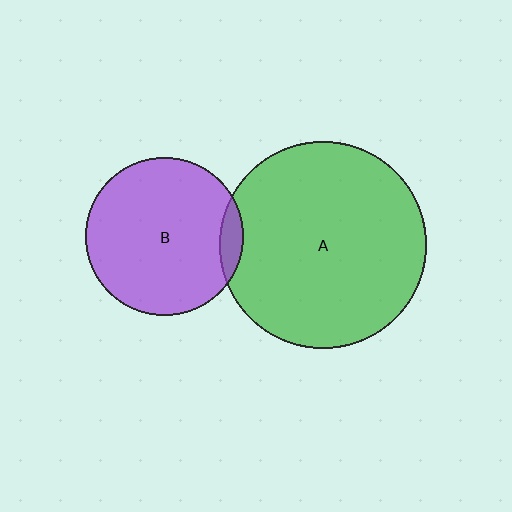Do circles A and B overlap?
Yes.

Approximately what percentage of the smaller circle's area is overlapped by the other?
Approximately 5%.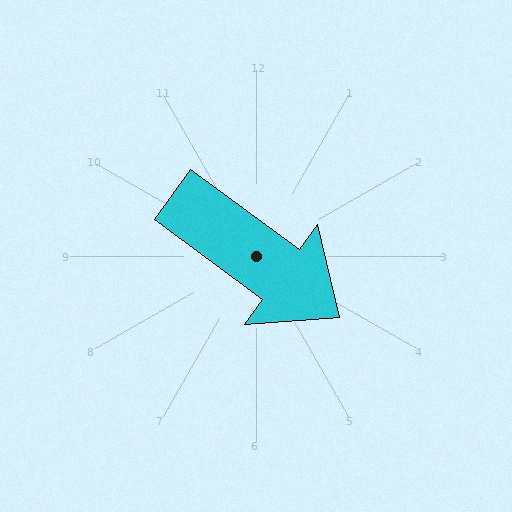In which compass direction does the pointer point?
Southeast.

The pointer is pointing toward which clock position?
Roughly 4 o'clock.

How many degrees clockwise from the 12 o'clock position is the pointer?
Approximately 126 degrees.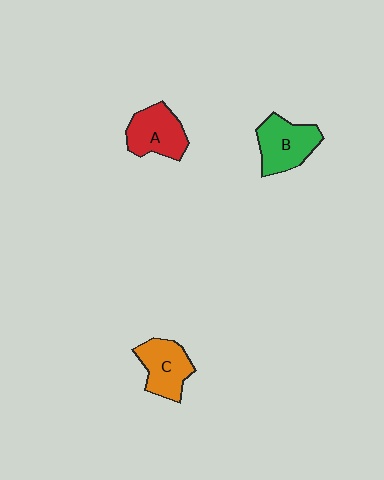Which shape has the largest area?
Shape B (green).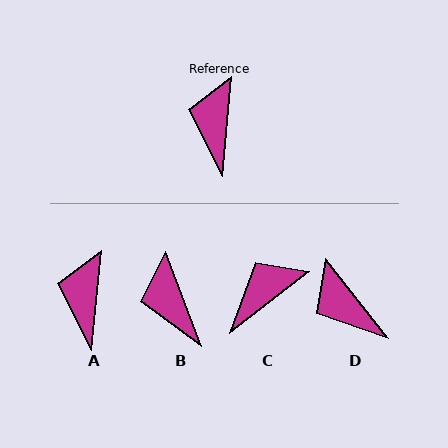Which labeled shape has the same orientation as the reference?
A.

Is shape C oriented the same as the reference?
No, it is off by about 47 degrees.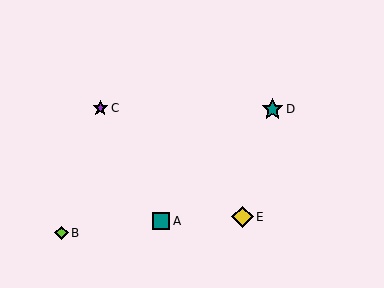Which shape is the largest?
The teal star (labeled D) is the largest.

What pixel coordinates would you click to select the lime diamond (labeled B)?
Click at (62, 233) to select the lime diamond B.